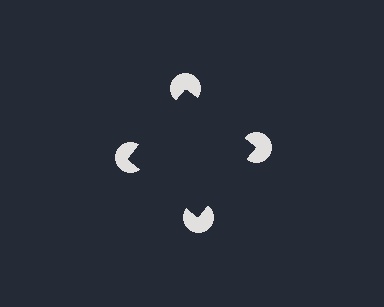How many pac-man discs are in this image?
There are 4 — one at each vertex of the illusory square.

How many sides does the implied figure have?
4 sides.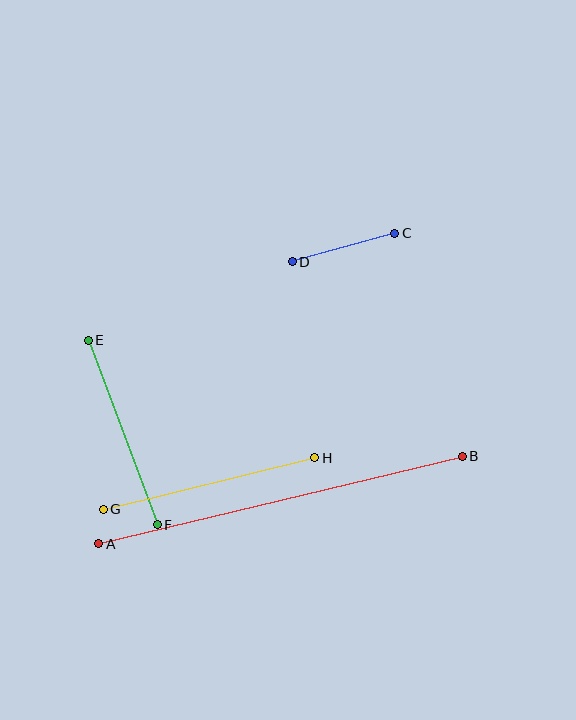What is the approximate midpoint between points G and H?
The midpoint is at approximately (209, 483) pixels.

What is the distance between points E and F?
The distance is approximately 197 pixels.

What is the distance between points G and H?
The distance is approximately 218 pixels.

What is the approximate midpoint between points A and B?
The midpoint is at approximately (281, 500) pixels.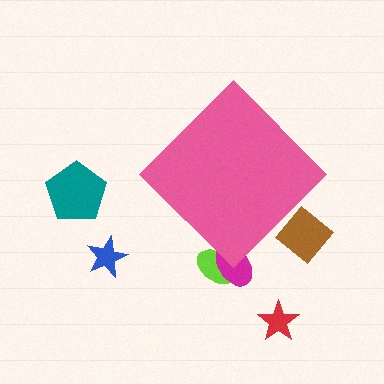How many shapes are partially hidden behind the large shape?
3 shapes are partially hidden.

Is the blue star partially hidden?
No, the blue star is fully visible.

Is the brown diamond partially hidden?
Yes, the brown diamond is partially hidden behind the pink diamond.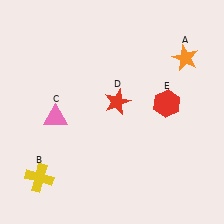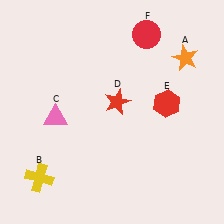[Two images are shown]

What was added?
A red circle (F) was added in Image 2.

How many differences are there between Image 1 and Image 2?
There is 1 difference between the two images.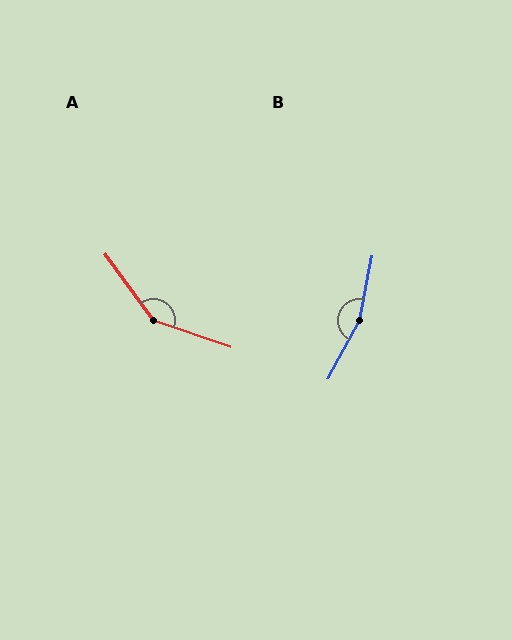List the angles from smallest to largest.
A (145°), B (163°).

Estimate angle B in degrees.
Approximately 163 degrees.